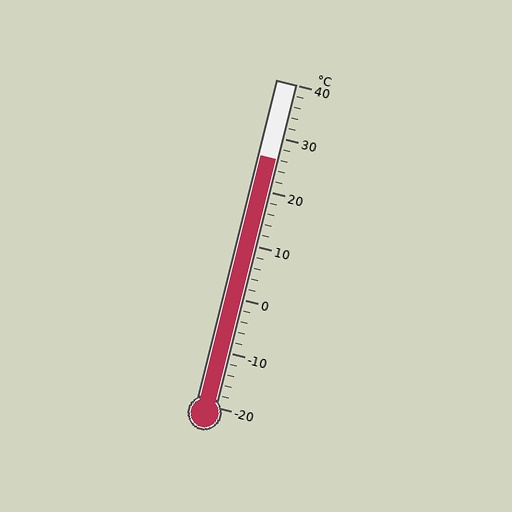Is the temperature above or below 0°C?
The temperature is above 0°C.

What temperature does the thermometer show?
The thermometer shows approximately 26°C.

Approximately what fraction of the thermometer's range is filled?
The thermometer is filled to approximately 75% of its range.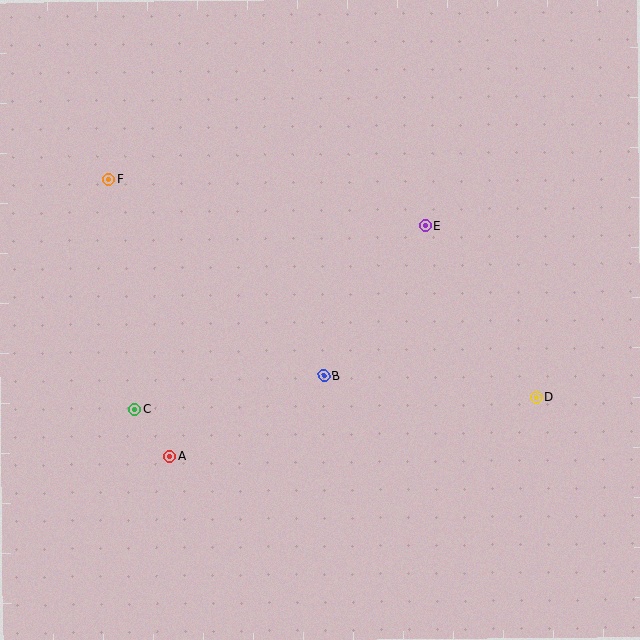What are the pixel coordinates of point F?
Point F is at (109, 179).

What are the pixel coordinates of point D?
Point D is at (536, 397).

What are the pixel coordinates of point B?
Point B is at (324, 376).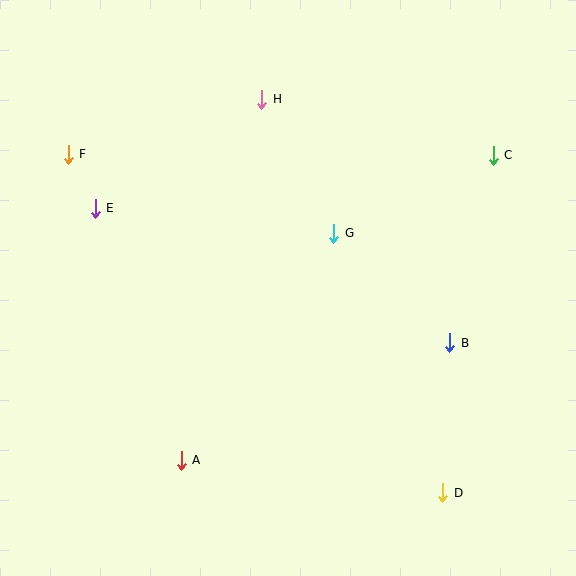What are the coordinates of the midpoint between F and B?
The midpoint between F and B is at (259, 248).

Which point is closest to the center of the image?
Point G at (334, 233) is closest to the center.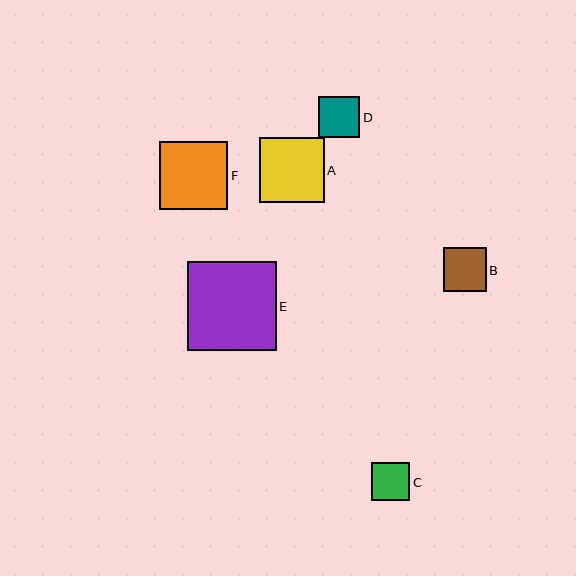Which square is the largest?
Square E is the largest with a size of approximately 89 pixels.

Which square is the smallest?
Square C is the smallest with a size of approximately 38 pixels.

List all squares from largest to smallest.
From largest to smallest: E, F, A, B, D, C.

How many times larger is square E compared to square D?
Square E is approximately 2.2 times the size of square D.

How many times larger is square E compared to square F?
Square E is approximately 1.3 times the size of square F.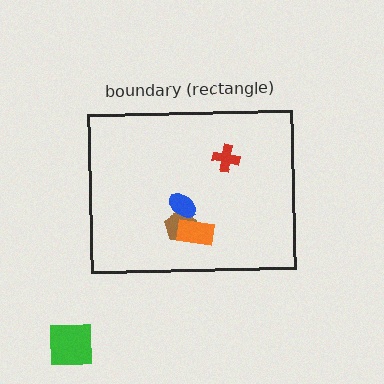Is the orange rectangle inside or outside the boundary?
Inside.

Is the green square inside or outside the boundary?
Outside.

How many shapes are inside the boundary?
4 inside, 1 outside.